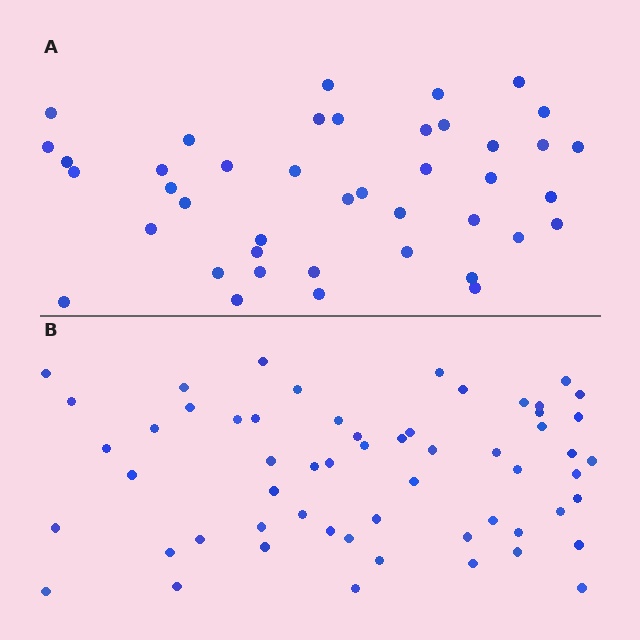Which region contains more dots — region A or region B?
Region B (the bottom region) has more dots.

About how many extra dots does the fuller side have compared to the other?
Region B has approximately 15 more dots than region A.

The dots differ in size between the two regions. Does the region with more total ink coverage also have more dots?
No. Region A has more total ink coverage because its dots are larger, but region B actually contains more individual dots. Total area can be misleading — the number of items is what matters here.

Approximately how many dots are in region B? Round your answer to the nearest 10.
About 60 dots. (The exact count is 58, which rounds to 60.)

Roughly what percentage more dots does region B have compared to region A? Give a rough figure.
About 40% more.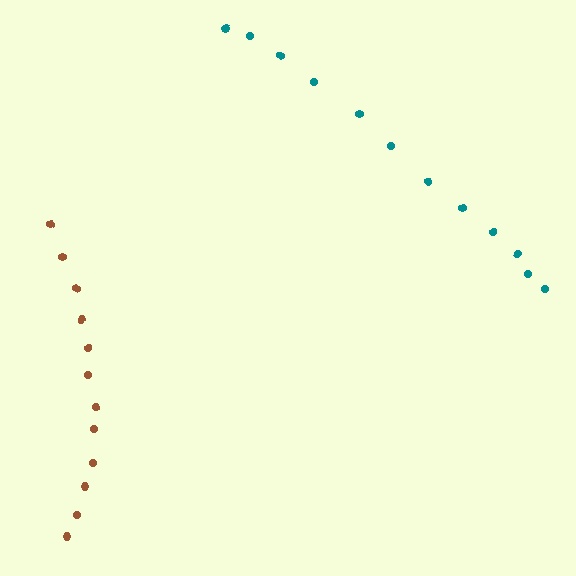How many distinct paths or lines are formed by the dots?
There are 2 distinct paths.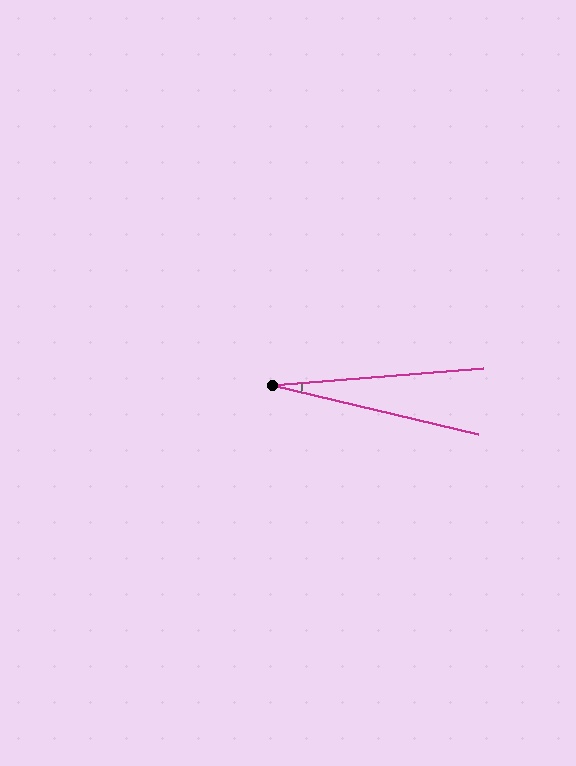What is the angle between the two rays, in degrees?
Approximately 18 degrees.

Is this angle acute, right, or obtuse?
It is acute.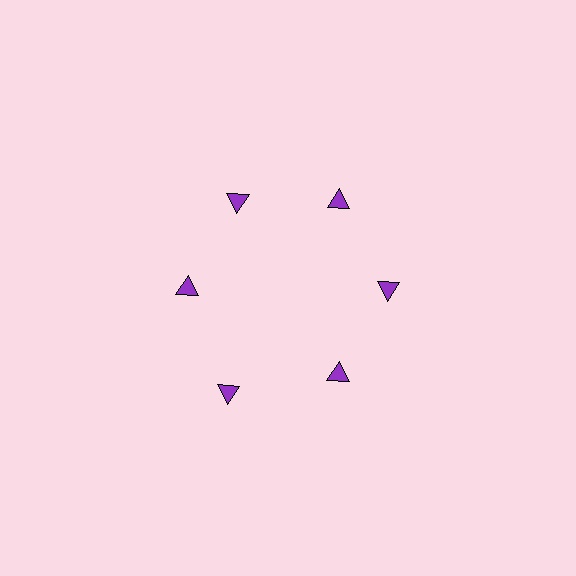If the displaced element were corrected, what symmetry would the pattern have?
It would have 6-fold rotational symmetry — the pattern would map onto itself every 60 degrees.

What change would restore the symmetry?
The symmetry would be restored by moving it inward, back onto the ring so that all 6 triangles sit at equal angles and equal distance from the center.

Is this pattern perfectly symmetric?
No. The 6 purple triangles are arranged in a ring, but one element near the 7 o'clock position is pushed outward from the center, breaking the 6-fold rotational symmetry.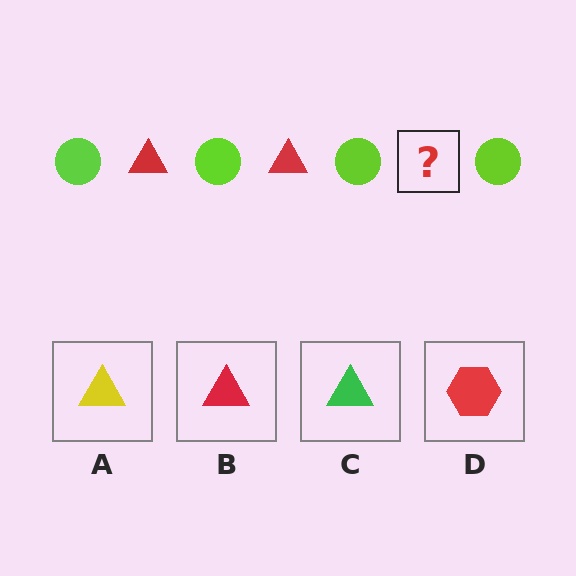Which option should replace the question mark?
Option B.